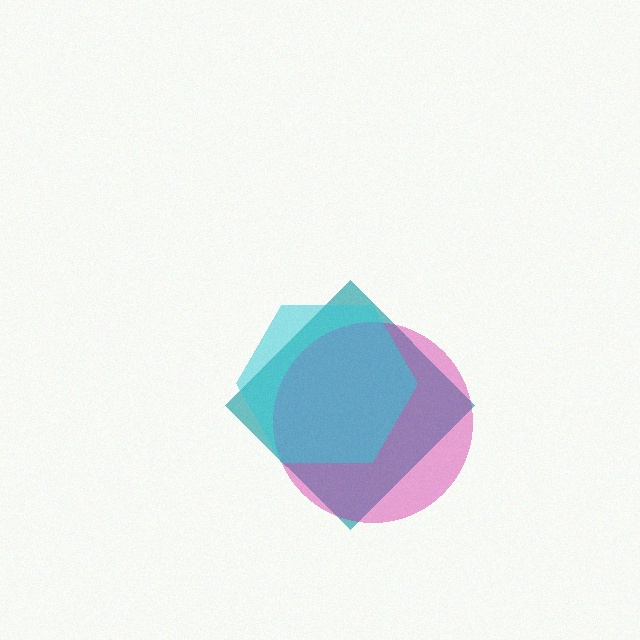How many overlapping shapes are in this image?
There are 3 overlapping shapes in the image.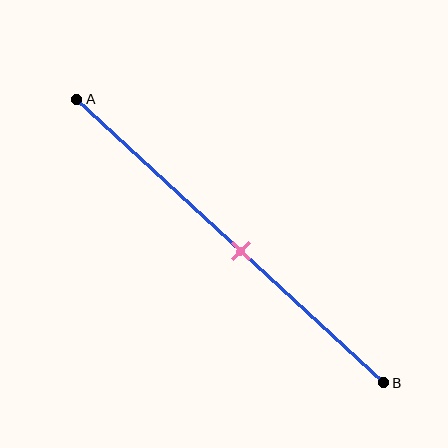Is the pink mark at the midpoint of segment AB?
No, the mark is at about 55% from A, not at the 50% midpoint.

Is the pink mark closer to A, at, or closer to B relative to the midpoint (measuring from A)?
The pink mark is closer to point B than the midpoint of segment AB.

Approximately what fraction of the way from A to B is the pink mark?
The pink mark is approximately 55% of the way from A to B.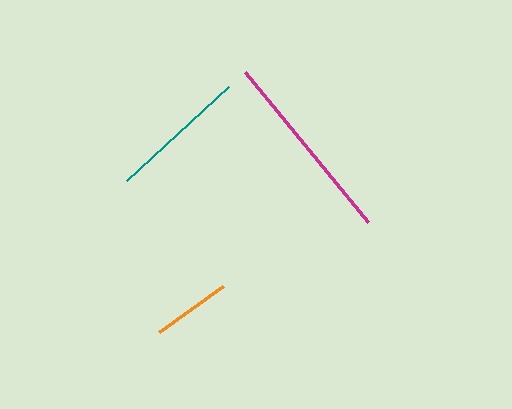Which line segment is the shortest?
The orange line is the shortest at approximately 79 pixels.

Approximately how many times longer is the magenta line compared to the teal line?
The magenta line is approximately 1.4 times the length of the teal line.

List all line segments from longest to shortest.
From longest to shortest: magenta, teal, orange.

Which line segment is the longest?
The magenta line is the longest at approximately 194 pixels.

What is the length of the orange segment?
The orange segment is approximately 79 pixels long.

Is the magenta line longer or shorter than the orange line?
The magenta line is longer than the orange line.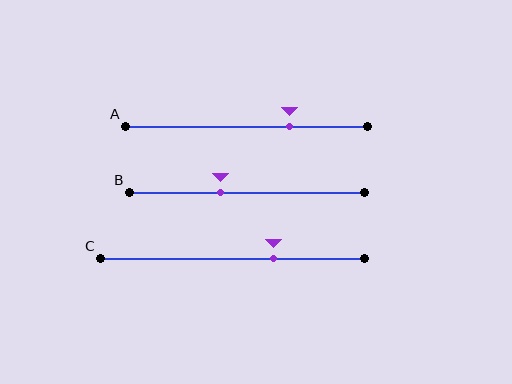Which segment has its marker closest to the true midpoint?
Segment B has its marker closest to the true midpoint.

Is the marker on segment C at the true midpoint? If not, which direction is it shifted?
No, the marker on segment C is shifted to the right by about 16% of the segment length.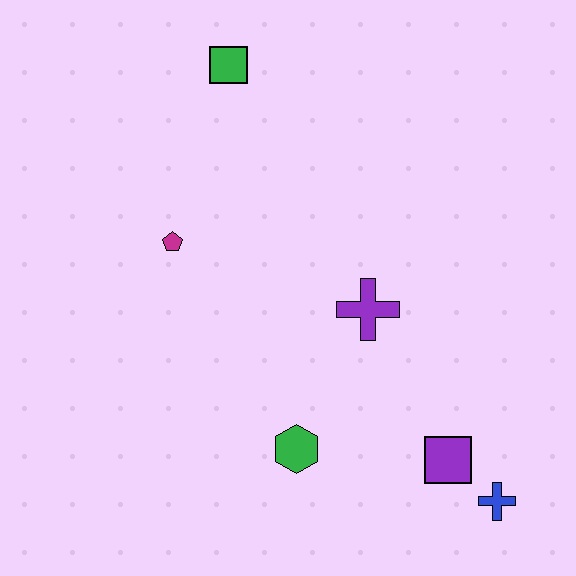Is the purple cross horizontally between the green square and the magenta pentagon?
No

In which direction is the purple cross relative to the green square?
The purple cross is below the green square.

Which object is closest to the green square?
The magenta pentagon is closest to the green square.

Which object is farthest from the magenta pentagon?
The blue cross is farthest from the magenta pentagon.